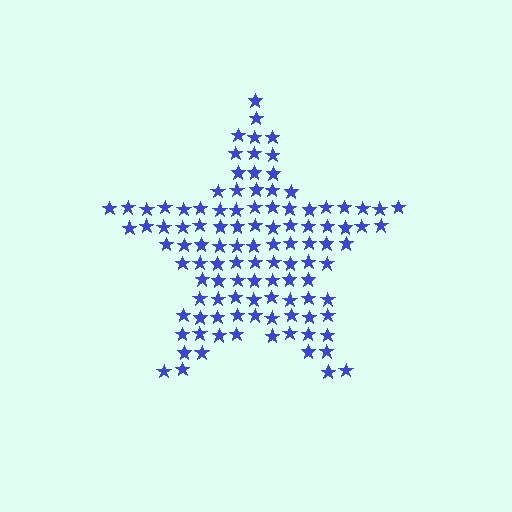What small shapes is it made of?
It is made of small stars.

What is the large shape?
The large shape is a star.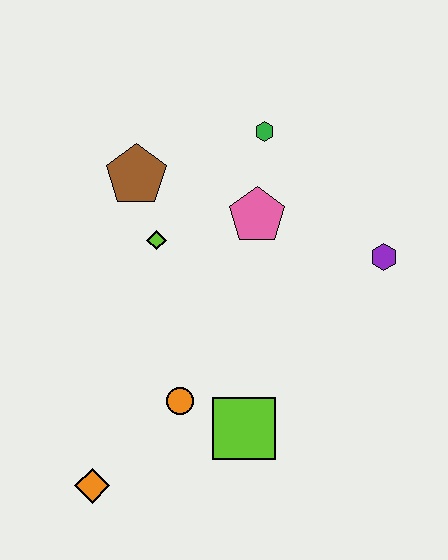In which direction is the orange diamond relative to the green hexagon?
The orange diamond is below the green hexagon.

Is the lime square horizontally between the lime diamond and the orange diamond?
No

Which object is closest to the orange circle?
The lime square is closest to the orange circle.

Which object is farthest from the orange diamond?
The green hexagon is farthest from the orange diamond.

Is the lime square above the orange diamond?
Yes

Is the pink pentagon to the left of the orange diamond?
No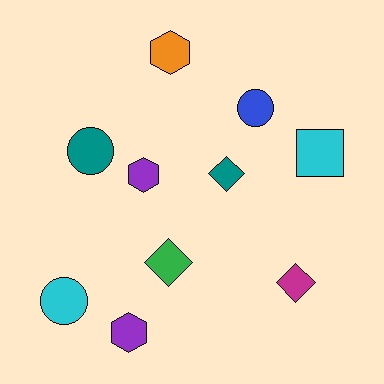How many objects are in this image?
There are 10 objects.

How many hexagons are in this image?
There are 3 hexagons.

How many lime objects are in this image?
There are no lime objects.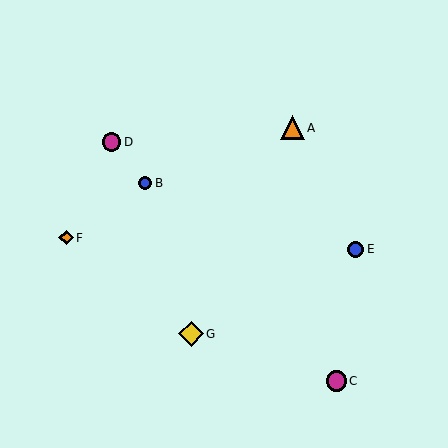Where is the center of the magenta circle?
The center of the magenta circle is at (336, 381).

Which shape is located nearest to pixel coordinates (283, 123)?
The orange triangle (labeled A) at (292, 128) is nearest to that location.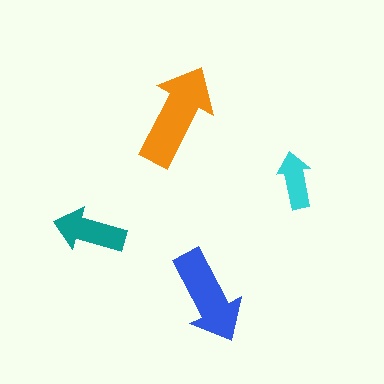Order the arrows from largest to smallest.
the orange one, the blue one, the teal one, the cyan one.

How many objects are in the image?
There are 4 objects in the image.